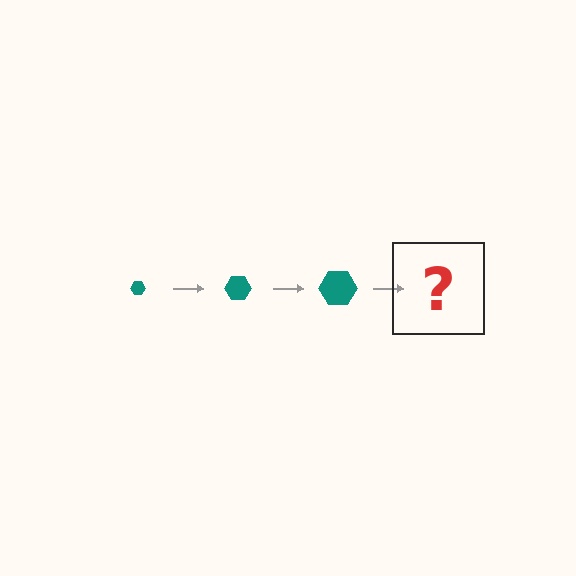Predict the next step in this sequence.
The next step is a teal hexagon, larger than the previous one.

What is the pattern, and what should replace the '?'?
The pattern is that the hexagon gets progressively larger each step. The '?' should be a teal hexagon, larger than the previous one.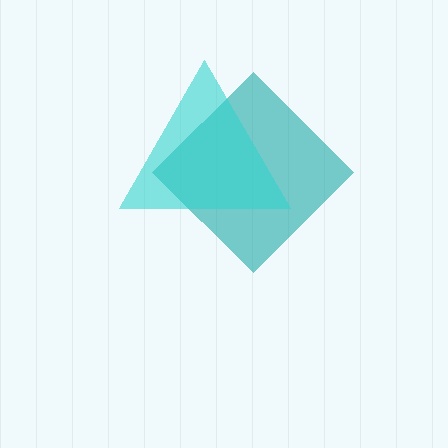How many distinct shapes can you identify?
There are 2 distinct shapes: a teal diamond, a cyan triangle.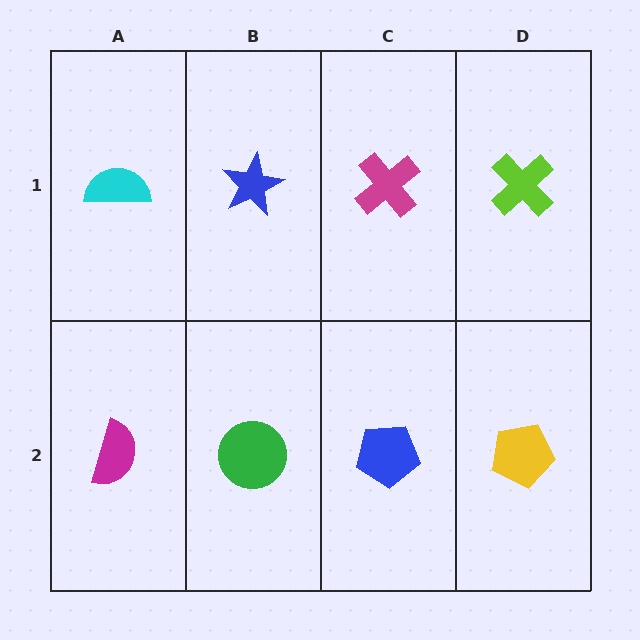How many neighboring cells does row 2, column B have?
3.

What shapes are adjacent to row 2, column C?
A magenta cross (row 1, column C), a green circle (row 2, column B), a yellow pentagon (row 2, column D).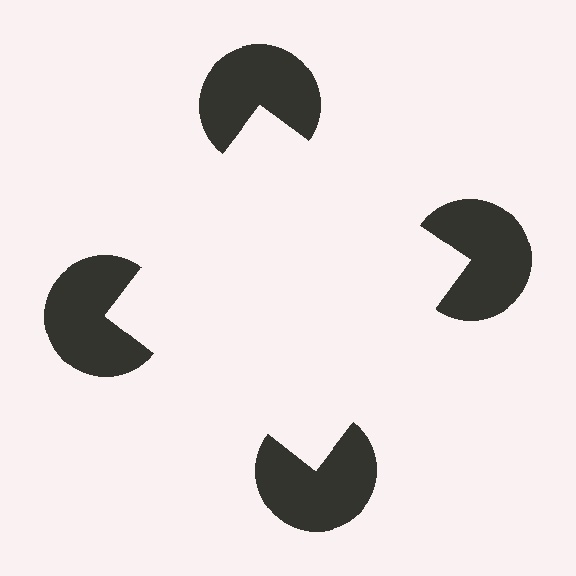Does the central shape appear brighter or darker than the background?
It typically appears slightly brighter than the background, even though no actual brightness change is drawn.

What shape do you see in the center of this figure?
An illusory square — its edges are inferred from the aligned wedge cuts in the pac-man discs, not physically drawn.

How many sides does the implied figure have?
4 sides.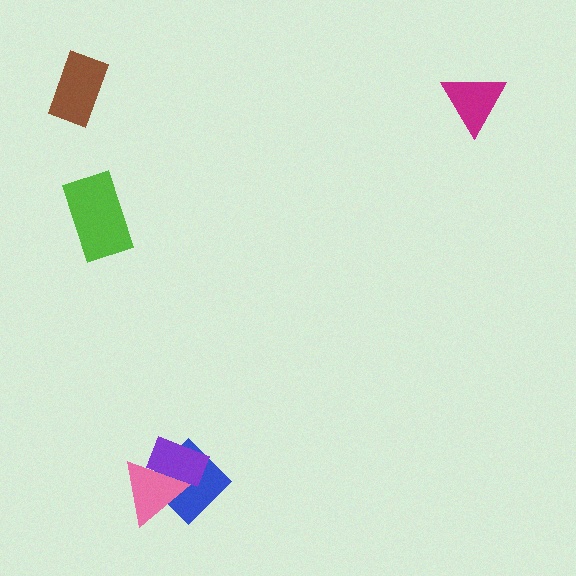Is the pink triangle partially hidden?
No, no other shape covers it.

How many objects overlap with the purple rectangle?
2 objects overlap with the purple rectangle.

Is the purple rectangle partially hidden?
Yes, it is partially covered by another shape.